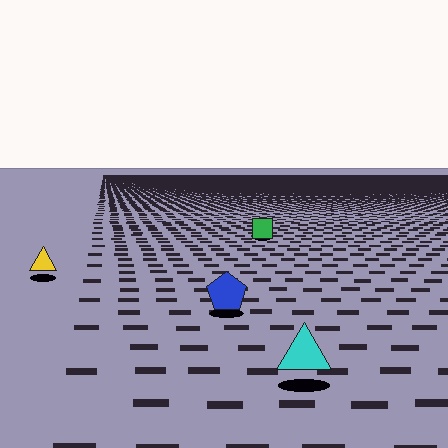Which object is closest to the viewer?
The cyan triangle is closest. The texture marks near it are larger and more spread out.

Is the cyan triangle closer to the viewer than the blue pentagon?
Yes. The cyan triangle is closer — you can tell from the texture gradient: the ground texture is coarser near it.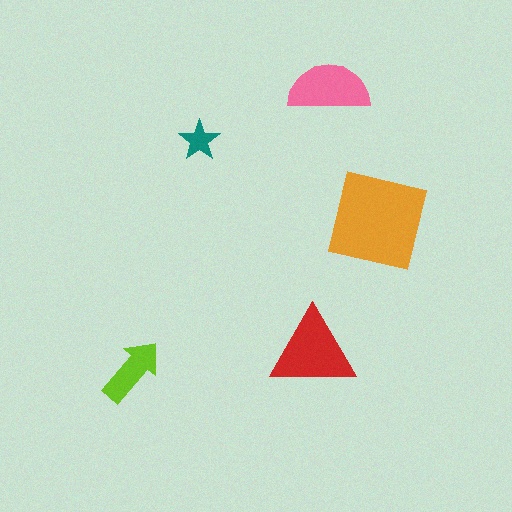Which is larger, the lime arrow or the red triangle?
The red triangle.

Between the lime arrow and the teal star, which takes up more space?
The lime arrow.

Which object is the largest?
The orange square.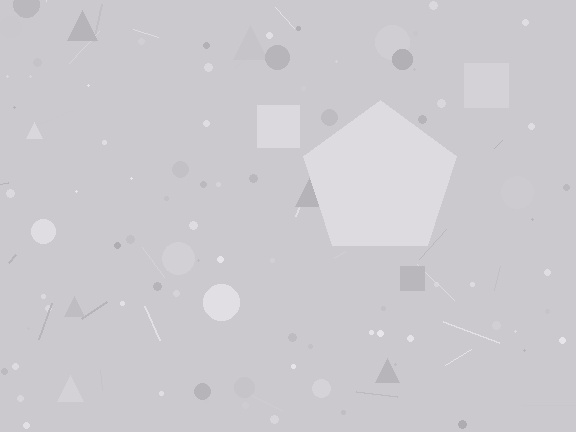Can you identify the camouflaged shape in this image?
The camouflaged shape is a pentagon.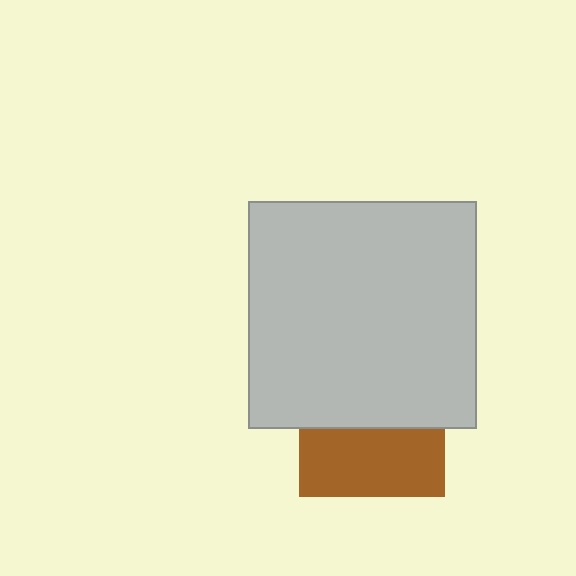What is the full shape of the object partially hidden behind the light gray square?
The partially hidden object is a brown square.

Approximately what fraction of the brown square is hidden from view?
Roughly 53% of the brown square is hidden behind the light gray square.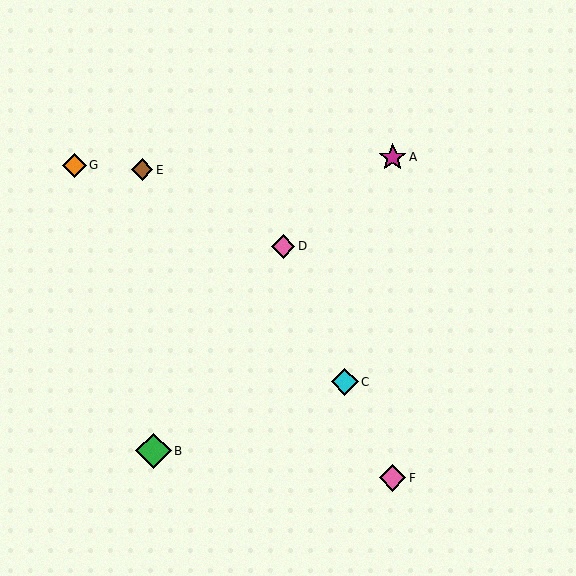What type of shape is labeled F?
Shape F is a pink diamond.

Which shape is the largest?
The green diamond (labeled B) is the largest.